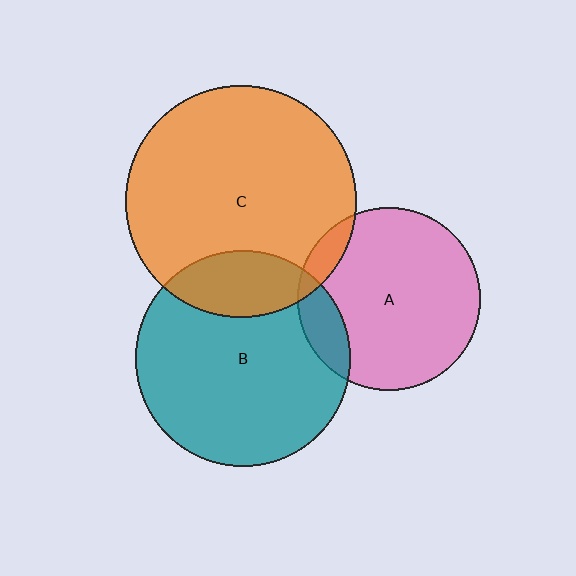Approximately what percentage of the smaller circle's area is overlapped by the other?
Approximately 10%.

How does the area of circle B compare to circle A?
Approximately 1.4 times.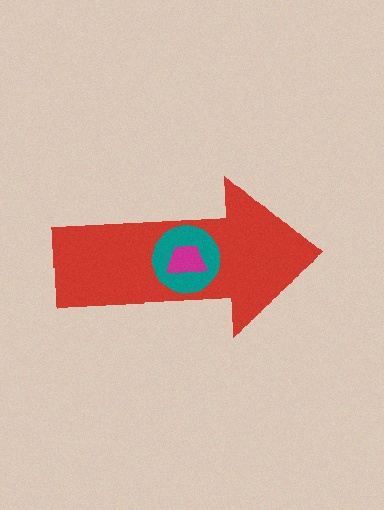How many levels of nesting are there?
3.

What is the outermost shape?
The red arrow.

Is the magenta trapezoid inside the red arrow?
Yes.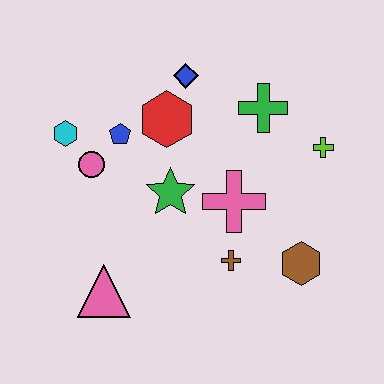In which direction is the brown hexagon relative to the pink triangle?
The brown hexagon is to the right of the pink triangle.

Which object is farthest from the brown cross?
The cyan hexagon is farthest from the brown cross.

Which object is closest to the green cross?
The lime cross is closest to the green cross.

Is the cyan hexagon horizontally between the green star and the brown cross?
No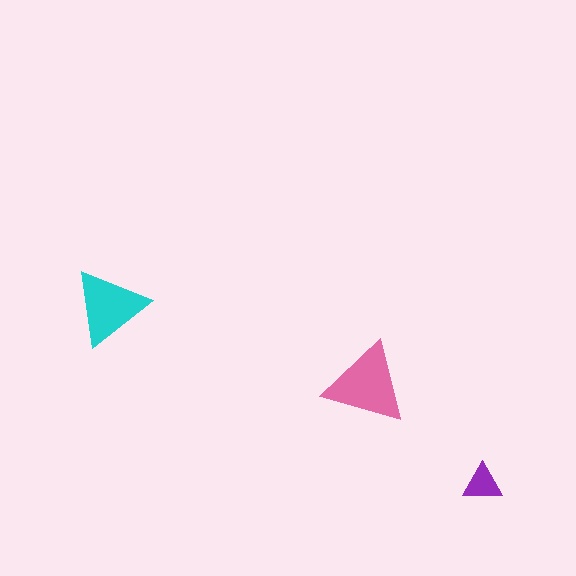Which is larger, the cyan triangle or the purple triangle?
The cyan one.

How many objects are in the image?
There are 3 objects in the image.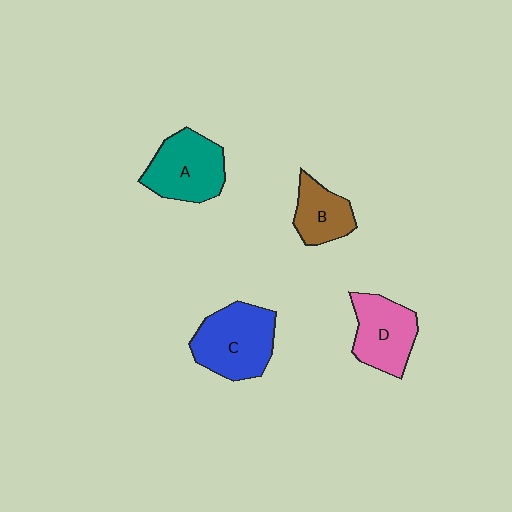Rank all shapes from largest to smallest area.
From largest to smallest: C (blue), A (teal), D (pink), B (brown).